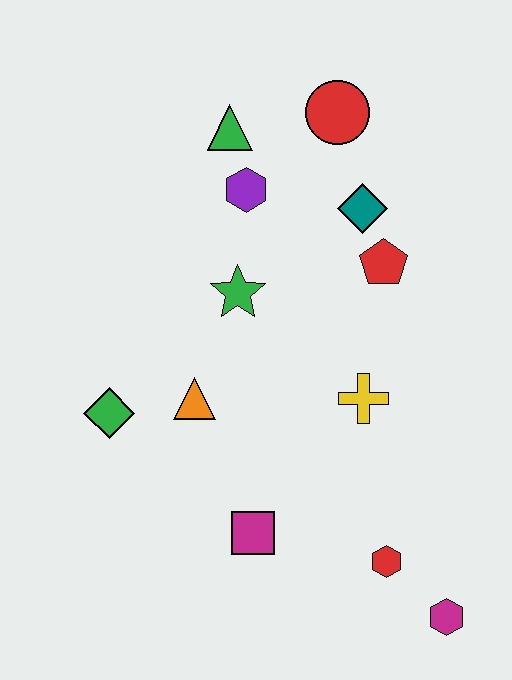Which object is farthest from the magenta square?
The red circle is farthest from the magenta square.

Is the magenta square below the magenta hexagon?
No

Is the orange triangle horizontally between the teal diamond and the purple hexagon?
No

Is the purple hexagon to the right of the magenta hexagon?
No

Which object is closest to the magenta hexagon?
The red hexagon is closest to the magenta hexagon.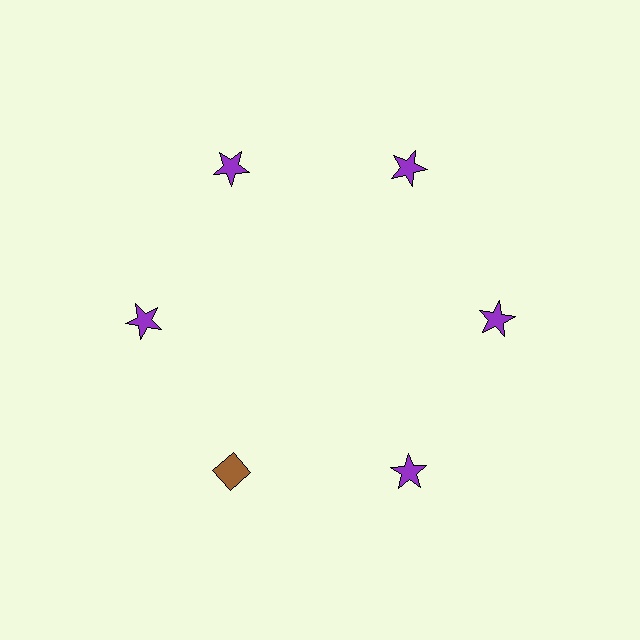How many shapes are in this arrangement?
There are 6 shapes arranged in a ring pattern.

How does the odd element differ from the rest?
It differs in both color (brown instead of purple) and shape (diamond instead of star).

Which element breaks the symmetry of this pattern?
The brown diamond at roughly the 7 o'clock position breaks the symmetry. All other shapes are purple stars.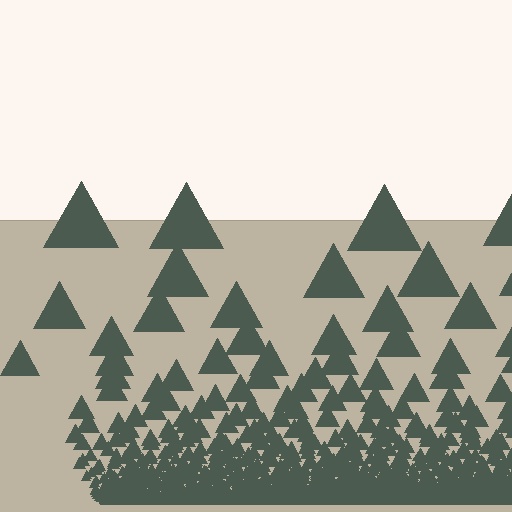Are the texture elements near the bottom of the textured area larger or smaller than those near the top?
Smaller. The gradient is inverted — elements near the bottom are smaller and denser.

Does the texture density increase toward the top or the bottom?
Density increases toward the bottom.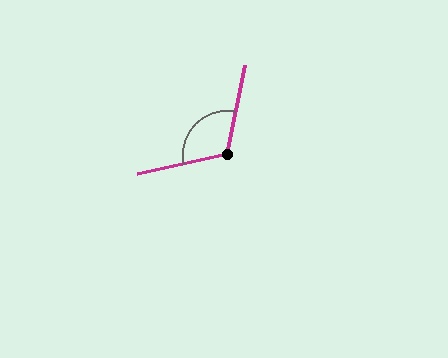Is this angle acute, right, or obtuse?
It is obtuse.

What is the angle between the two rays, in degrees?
Approximately 114 degrees.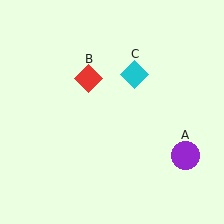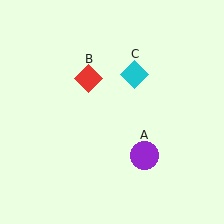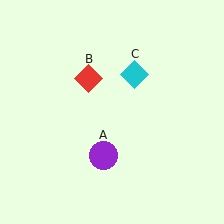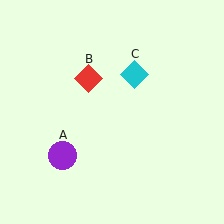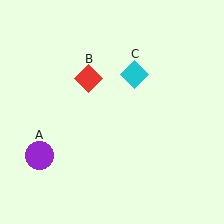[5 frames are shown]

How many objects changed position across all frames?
1 object changed position: purple circle (object A).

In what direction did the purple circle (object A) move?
The purple circle (object A) moved left.